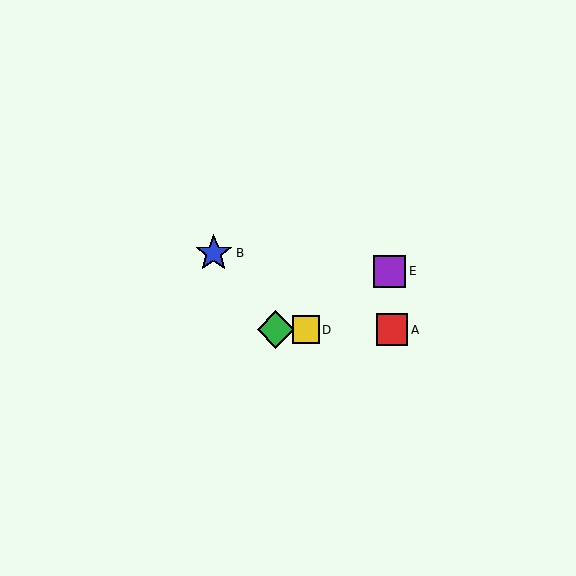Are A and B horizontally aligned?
No, A is at y≈330 and B is at y≈253.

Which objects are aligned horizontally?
Objects A, C, D are aligned horizontally.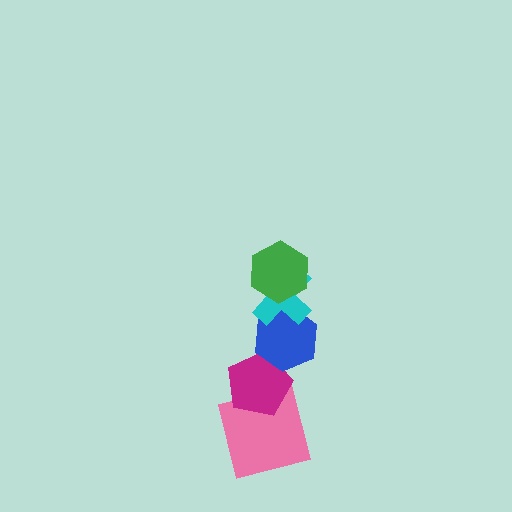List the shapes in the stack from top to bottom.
From top to bottom: the green hexagon, the cyan cross, the blue hexagon, the magenta pentagon, the pink square.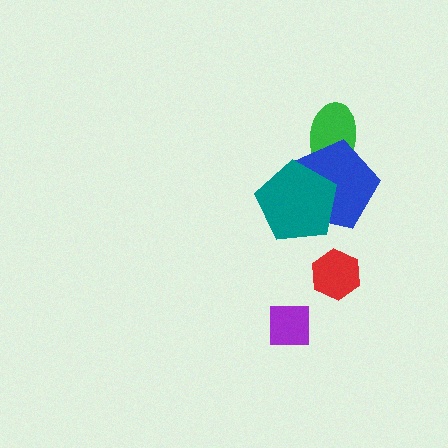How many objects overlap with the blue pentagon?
2 objects overlap with the blue pentagon.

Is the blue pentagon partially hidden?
Yes, it is partially covered by another shape.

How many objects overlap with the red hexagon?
0 objects overlap with the red hexagon.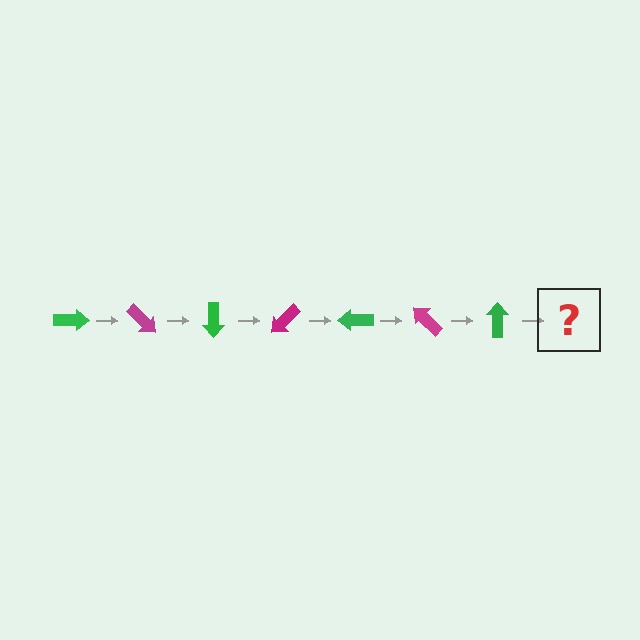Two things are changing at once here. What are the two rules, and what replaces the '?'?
The two rules are that it rotates 45 degrees each step and the color cycles through green and magenta. The '?' should be a magenta arrow, rotated 315 degrees from the start.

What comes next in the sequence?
The next element should be a magenta arrow, rotated 315 degrees from the start.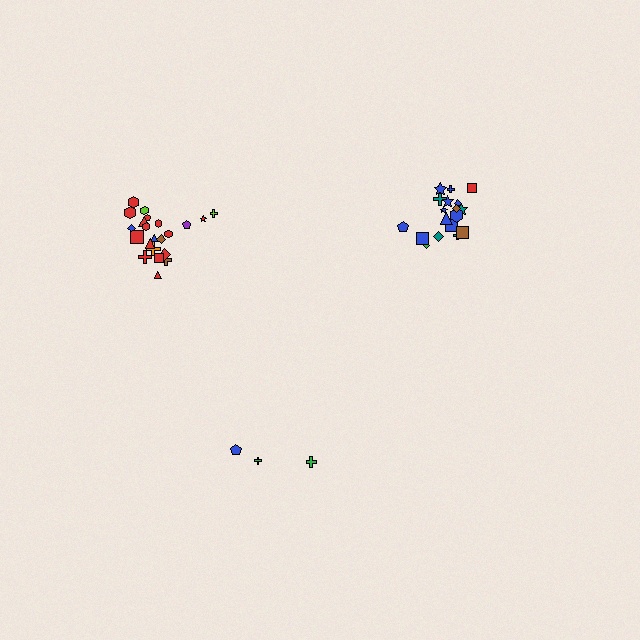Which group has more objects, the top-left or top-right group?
The top-left group.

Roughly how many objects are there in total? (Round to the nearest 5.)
Roughly 45 objects in total.